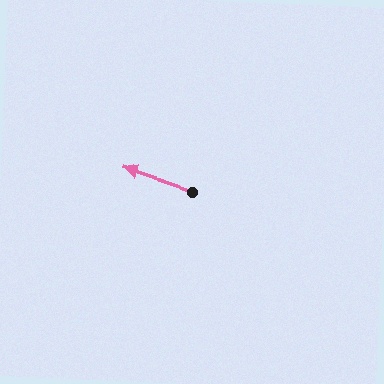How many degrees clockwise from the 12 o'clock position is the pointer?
Approximately 288 degrees.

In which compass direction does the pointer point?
West.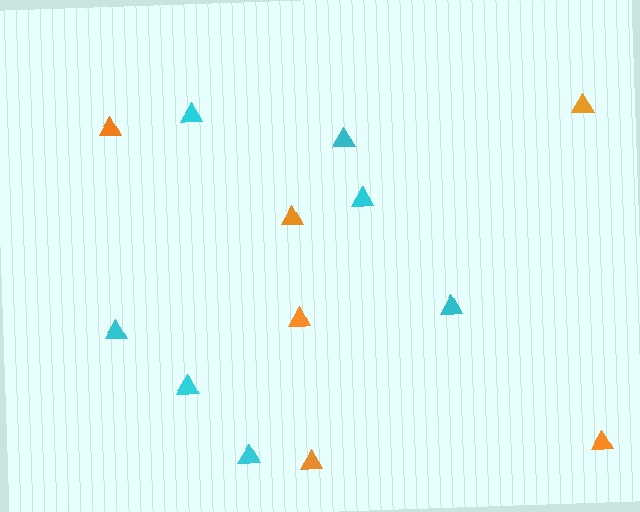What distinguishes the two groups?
There are 2 groups: one group of cyan triangles (7) and one group of orange triangles (6).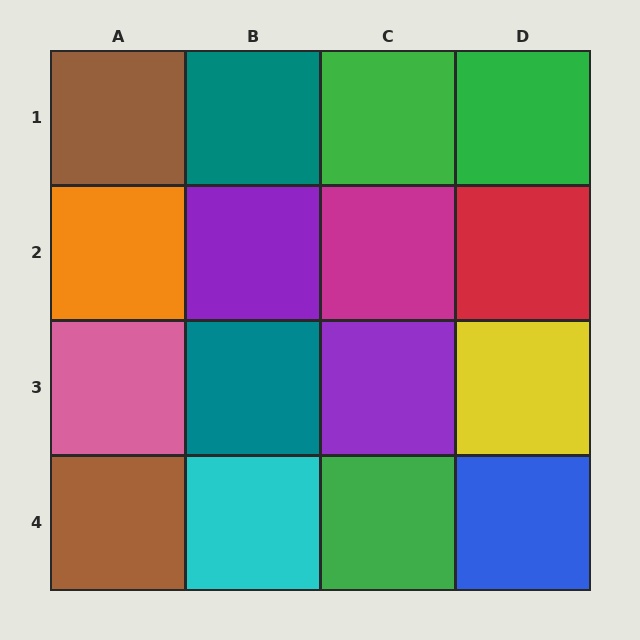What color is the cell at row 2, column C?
Magenta.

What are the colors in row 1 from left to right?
Brown, teal, green, green.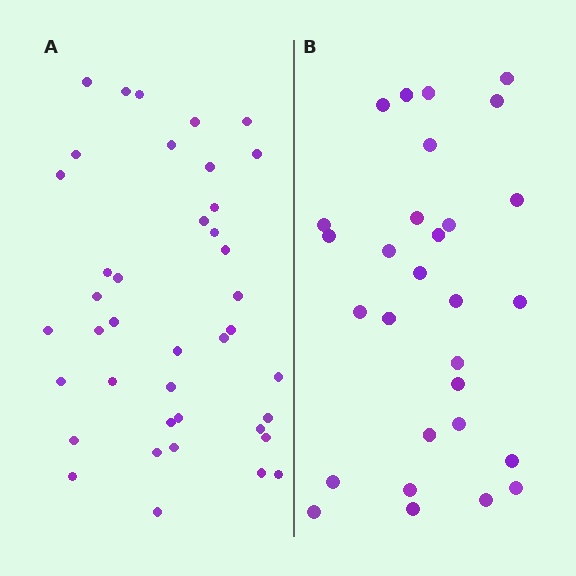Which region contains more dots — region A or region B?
Region A (the left region) has more dots.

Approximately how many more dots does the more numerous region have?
Region A has roughly 12 or so more dots than region B.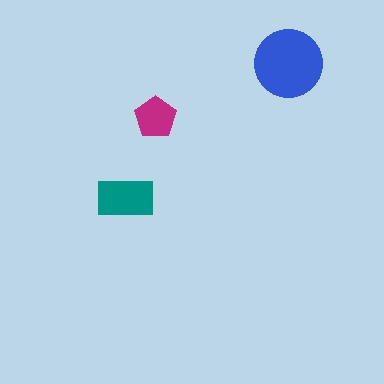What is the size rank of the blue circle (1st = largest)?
1st.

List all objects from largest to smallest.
The blue circle, the teal rectangle, the magenta pentagon.